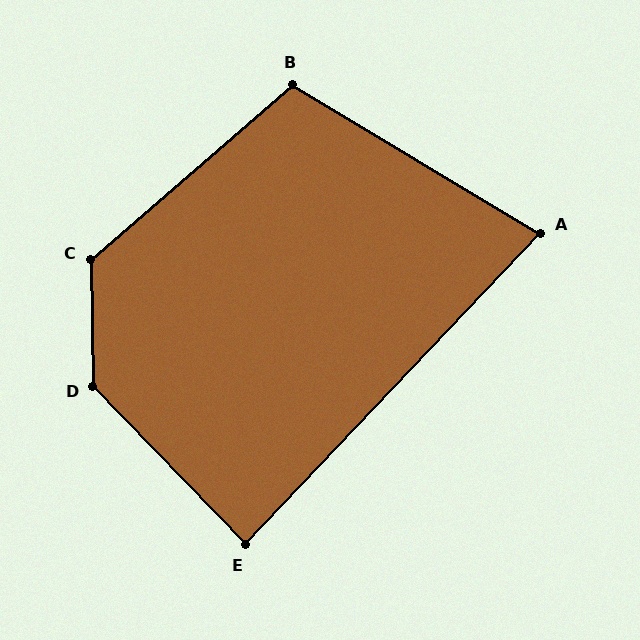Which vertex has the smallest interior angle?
A, at approximately 78 degrees.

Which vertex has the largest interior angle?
D, at approximately 137 degrees.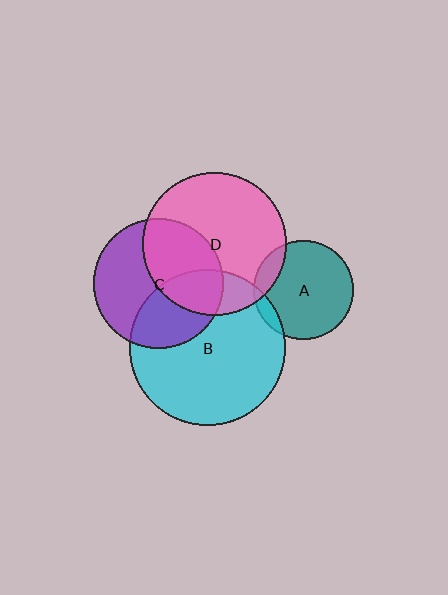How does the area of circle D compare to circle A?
Approximately 2.1 times.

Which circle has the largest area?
Circle B (cyan).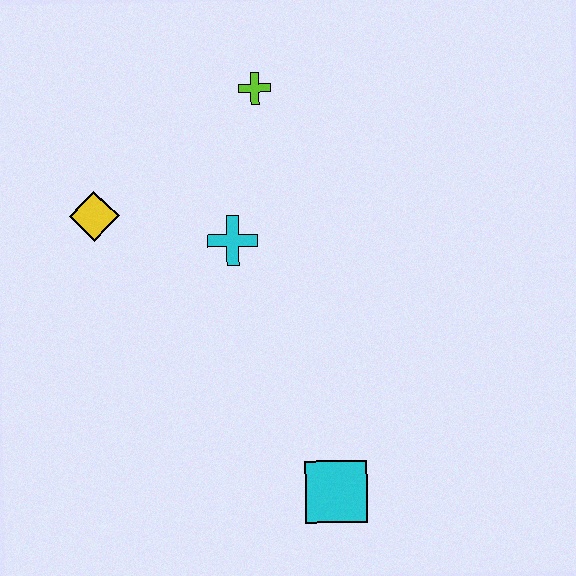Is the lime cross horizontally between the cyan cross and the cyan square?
Yes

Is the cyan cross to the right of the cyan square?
No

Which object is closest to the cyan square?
The cyan cross is closest to the cyan square.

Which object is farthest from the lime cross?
The cyan square is farthest from the lime cross.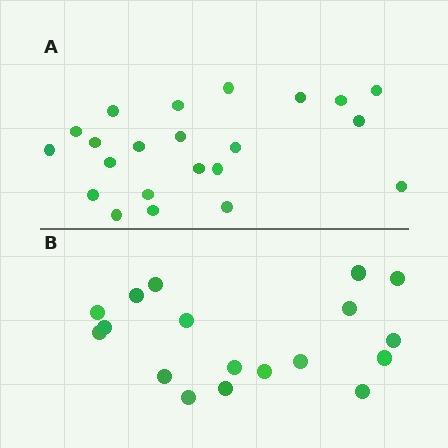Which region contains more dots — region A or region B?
Region A (the top region) has more dots.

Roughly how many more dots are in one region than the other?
Region A has about 4 more dots than region B.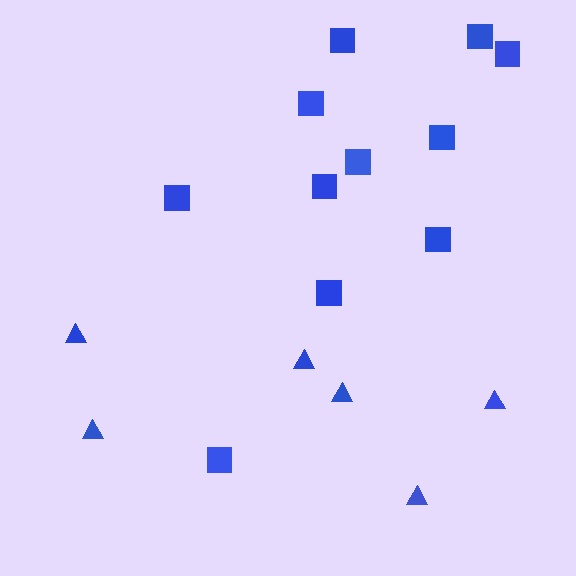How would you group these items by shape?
There are 2 groups: one group of squares (11) and one group of triangles (6).